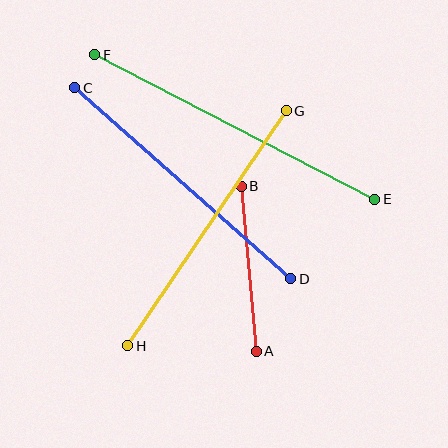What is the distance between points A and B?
The distance is approximately 165 pixels.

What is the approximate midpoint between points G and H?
The midpoint is at approximately (207, 228) pixels.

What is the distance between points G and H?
The distance is approximately 283 pixels.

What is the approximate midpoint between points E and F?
The midpoint is at approximately (235, 127) pixels.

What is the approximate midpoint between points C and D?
The midpoint is at approximately (183, 183) pixels.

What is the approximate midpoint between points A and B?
The midpoint is at approximately (249, 269) pixels.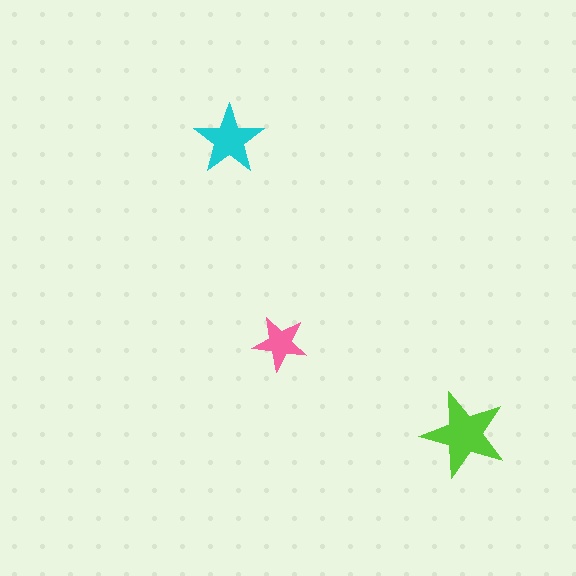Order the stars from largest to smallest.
the lime one, the cyan one, the pink one.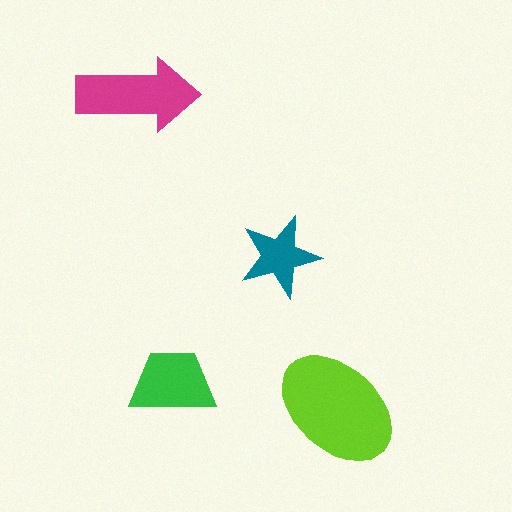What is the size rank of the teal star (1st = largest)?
4th.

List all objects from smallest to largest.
The teal star, the green trapezoid, the magenta arrow, the lime ellipse.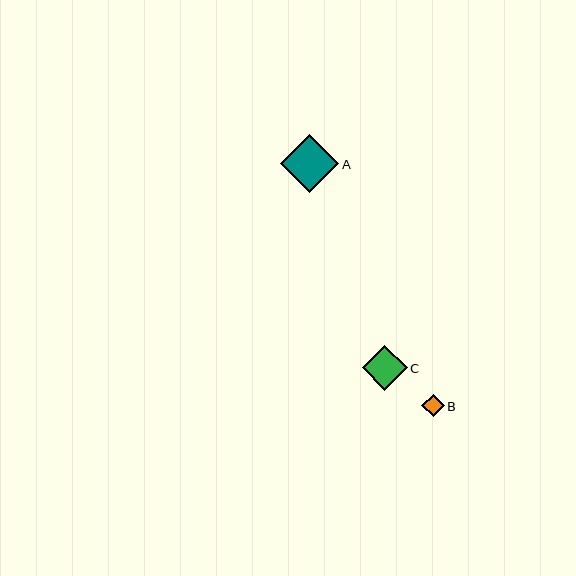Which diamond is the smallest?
Diamond B is the smallest with a size of approximately 22 pixels.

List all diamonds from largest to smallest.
From largest to smallest: A, C, B.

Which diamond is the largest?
Diamond A is the largest with a size of approximately 58 pixels.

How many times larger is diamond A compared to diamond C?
Diamond A is approximately 1.3 times the size of diamond C.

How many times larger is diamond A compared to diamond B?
Diamond A is approximately 2.6 times the size of diamond B.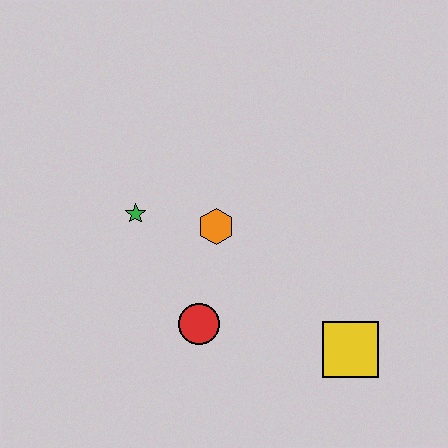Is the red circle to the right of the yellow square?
No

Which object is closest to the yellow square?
The red circle is closest to the yellow square.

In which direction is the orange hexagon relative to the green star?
The orange hexagon is to the right of the green star.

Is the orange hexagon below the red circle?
No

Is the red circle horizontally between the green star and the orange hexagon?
Yes